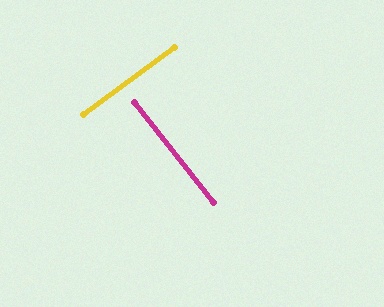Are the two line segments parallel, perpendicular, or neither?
Perpendicular — they meet at approximately 88°.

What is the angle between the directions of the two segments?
Approximately 88 degrees.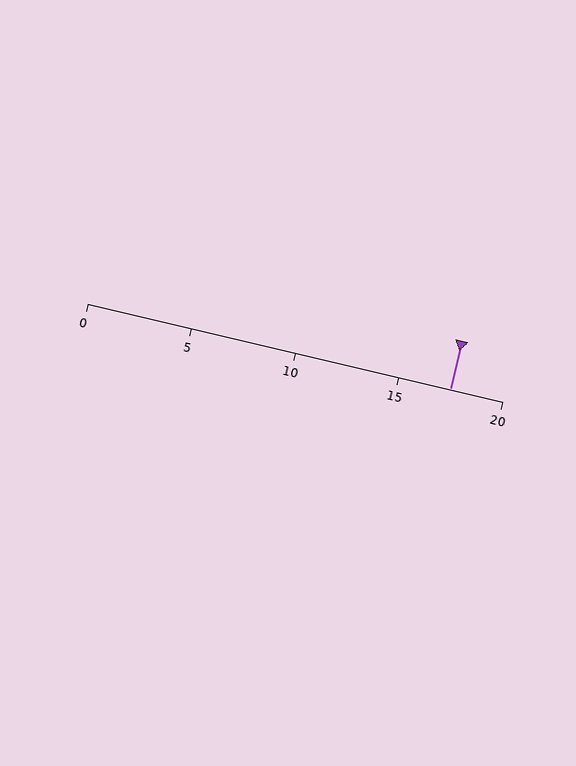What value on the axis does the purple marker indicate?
The marker indicates approximately 17.5.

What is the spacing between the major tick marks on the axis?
The major ticks are spaced 5 apart.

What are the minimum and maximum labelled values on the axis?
The axis runs from 0 to 20.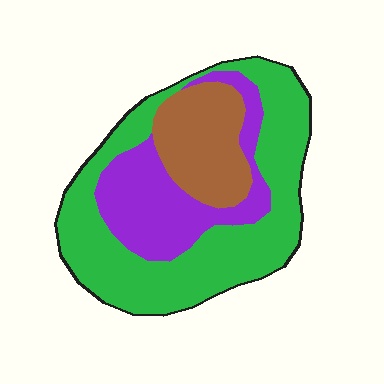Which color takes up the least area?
Brown, at roughly 20%.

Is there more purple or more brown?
Purple.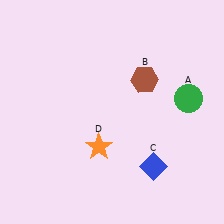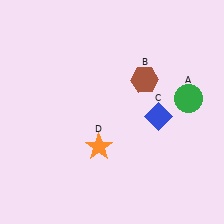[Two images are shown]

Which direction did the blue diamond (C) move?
The blue diamond (C) moved up.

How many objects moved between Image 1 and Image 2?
1 object moved between the two images.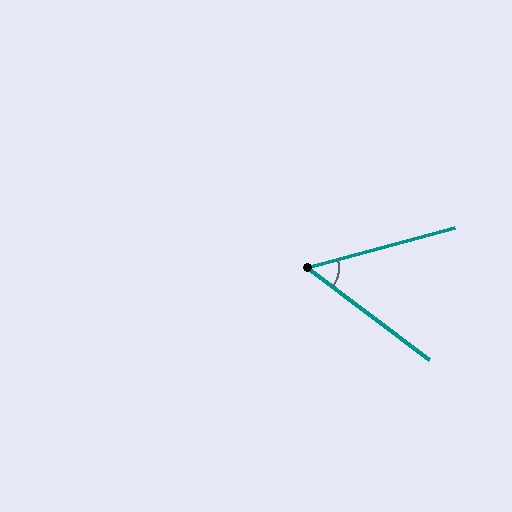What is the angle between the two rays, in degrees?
Approximately 52 degrees.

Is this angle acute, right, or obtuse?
It is acute.